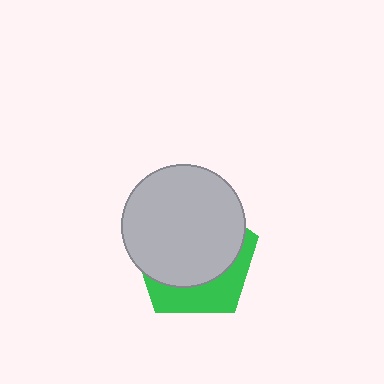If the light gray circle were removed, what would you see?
You would see the complete green pentagon.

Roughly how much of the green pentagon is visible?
A small part of it is visible (roughly 32%).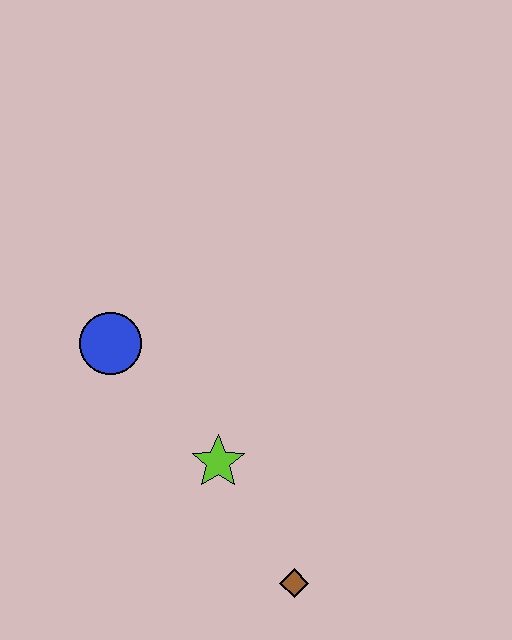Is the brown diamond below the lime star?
Yes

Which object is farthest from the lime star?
The blue circle is farthest from the lime star.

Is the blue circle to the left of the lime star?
Yes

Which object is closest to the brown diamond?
The lime star is closest to the brown diamond.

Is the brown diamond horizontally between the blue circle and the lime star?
No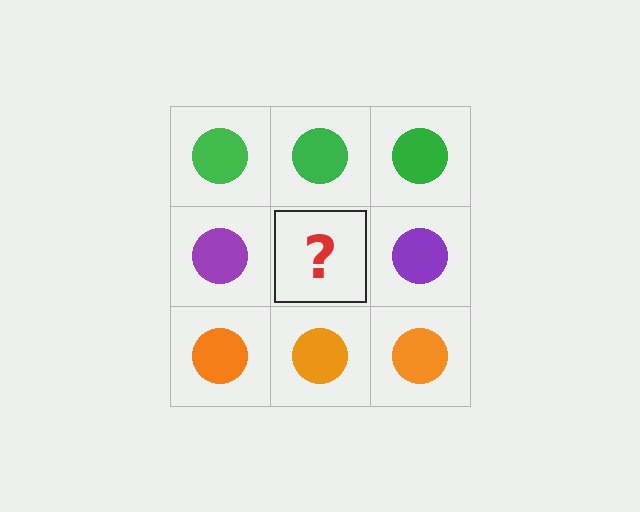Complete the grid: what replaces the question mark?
The question mark should be replaced with a purple circle.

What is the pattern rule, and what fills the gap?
The rule is that each row has a consistent color. The gap should be filled with a purple circle.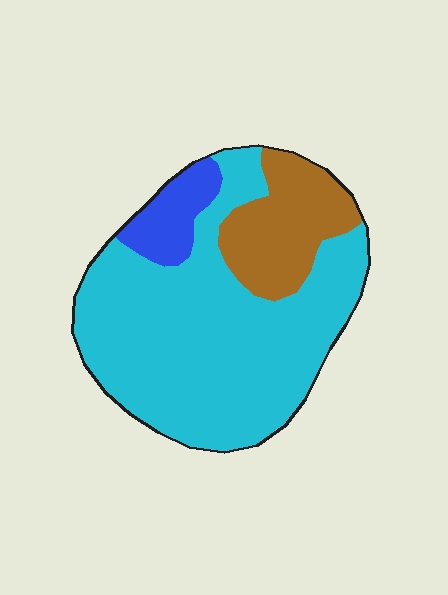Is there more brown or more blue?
Brown.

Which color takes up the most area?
Cyan, at roughly 70%.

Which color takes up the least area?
Blue, at roughly 10%.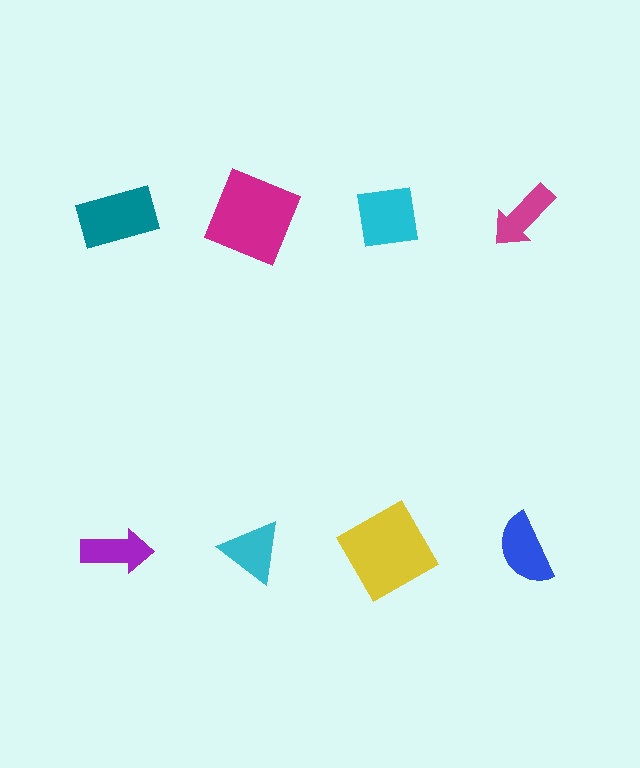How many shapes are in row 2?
4 shapes.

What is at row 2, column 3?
A yellow square.